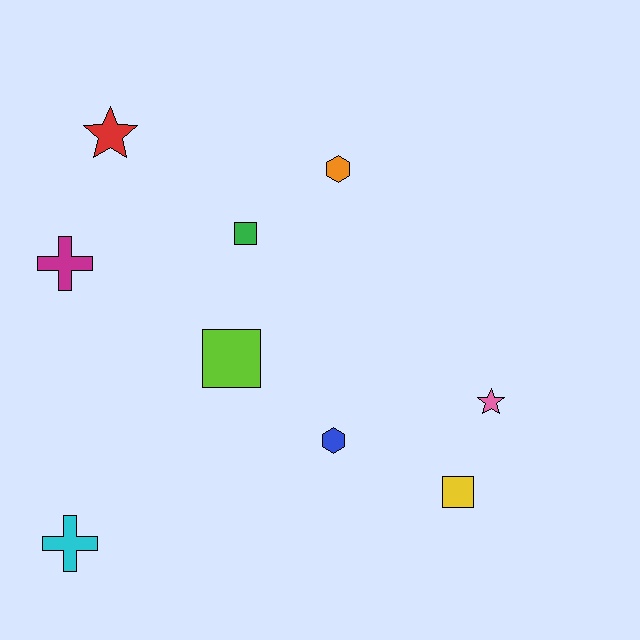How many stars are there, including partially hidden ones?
There are 2 stars.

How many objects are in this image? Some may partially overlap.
There are 9 objects.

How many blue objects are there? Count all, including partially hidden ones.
There is 1 blue object.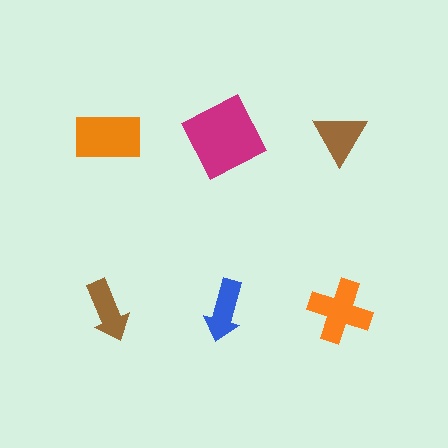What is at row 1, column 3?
A brown triangle.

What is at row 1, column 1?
An orange rectangle.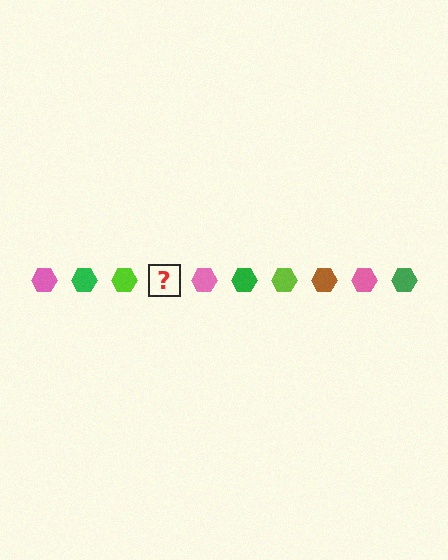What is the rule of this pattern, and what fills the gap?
The rule is that the pattern cycles through pink, green, lime, brown hexagons. The gap should be filled with a brown hexagon.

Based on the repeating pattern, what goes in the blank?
The blank should be a brown hexagon.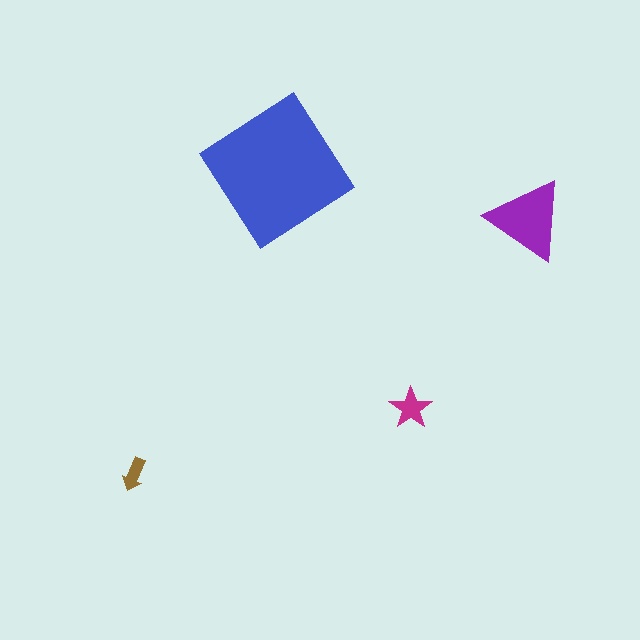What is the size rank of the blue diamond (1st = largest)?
1st.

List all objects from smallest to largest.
The brown arrow, the magenta star, the purple triangle, the blue diamond.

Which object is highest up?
The blue diamond is topmost.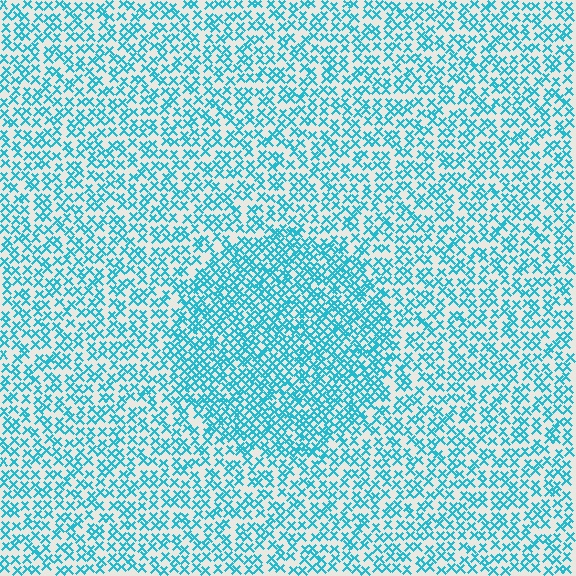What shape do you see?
I see a circle.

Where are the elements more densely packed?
The elements are more densely packed inside the circle boundary.